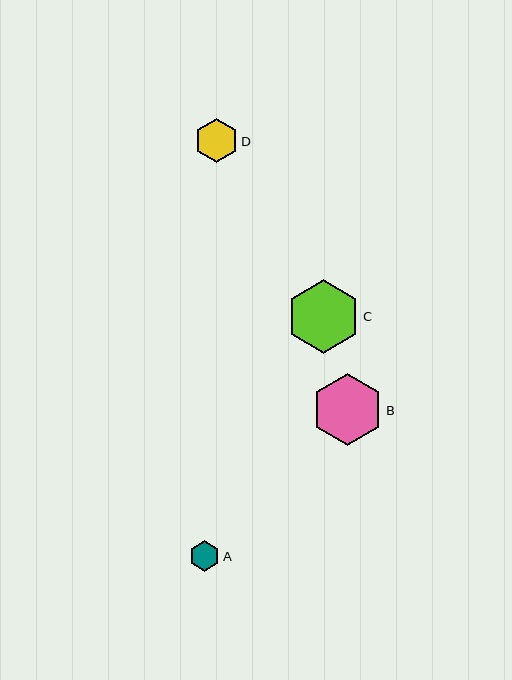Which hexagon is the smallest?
Hexagon A is the smallest with a size of approximately 30 pixels.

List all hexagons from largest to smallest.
From largest to smallest: C, B, D, A.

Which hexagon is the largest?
Hexagon C is the largest with a size of approximately 74 pixels.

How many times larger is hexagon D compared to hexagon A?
Hexagon D is approximately 1.5 times the size of hexagon A.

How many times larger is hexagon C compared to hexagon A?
Hexagon C is approximately 2.4 times the size of hexagon A.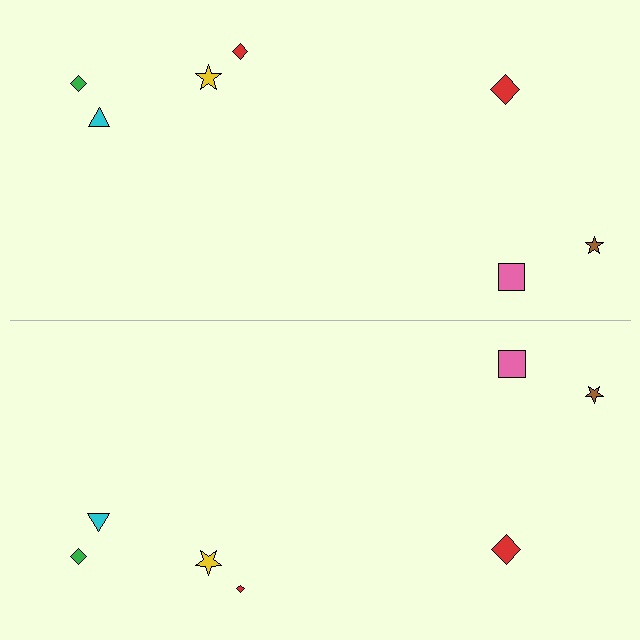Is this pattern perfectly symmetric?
No, the pattern is not perfectly symmetric. The red diamond on the bottom side has a different size than its mirror counterpart.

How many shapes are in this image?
There are 14 shapes in this image.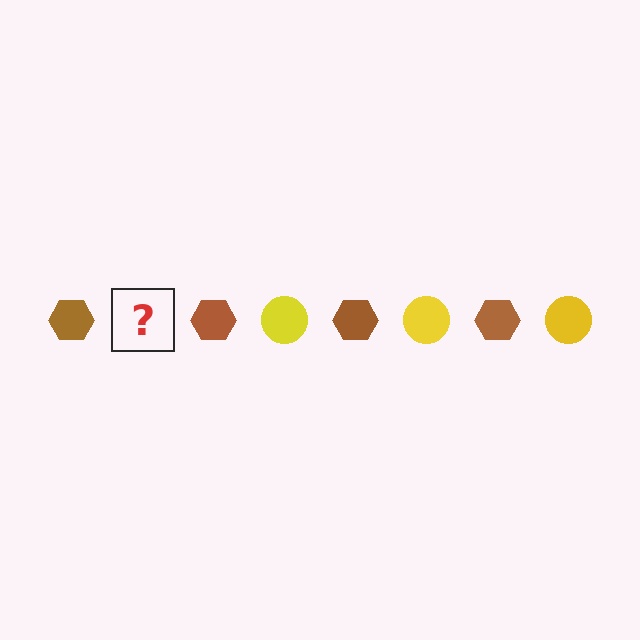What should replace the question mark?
The question mark should be replaced with a yellow circle.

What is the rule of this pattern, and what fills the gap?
The rule is that the pattern alternates between brown hexagon and yellow circle. The gap should be filled with a yellow circle.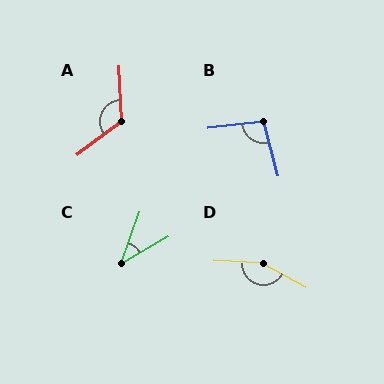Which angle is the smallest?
C, at approximately 40 degrees.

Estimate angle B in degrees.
Approximately 98 degrees.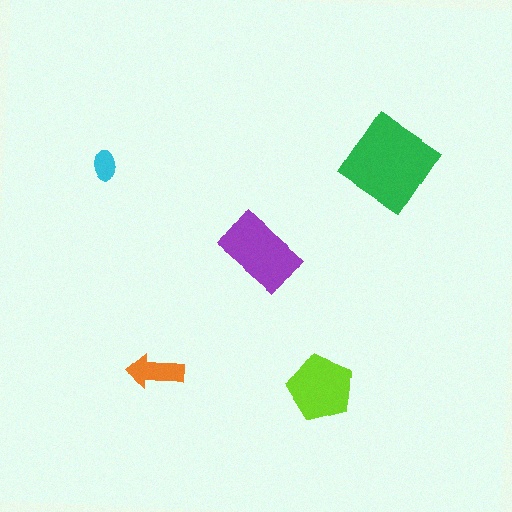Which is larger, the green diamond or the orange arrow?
The green diamond.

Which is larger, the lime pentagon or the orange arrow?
The lime pentagon.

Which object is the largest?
The green diamond.